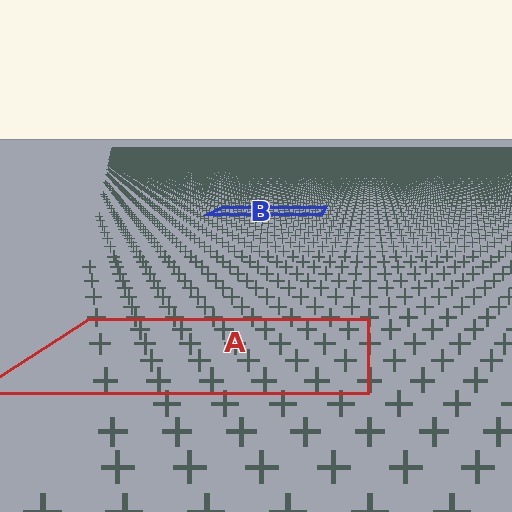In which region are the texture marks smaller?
The texture marks are smaller in region B, because it is farther away.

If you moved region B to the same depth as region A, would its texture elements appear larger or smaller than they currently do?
They would appear larger. At a closer depth, the same texture elements are projected at a bigger on-screen size.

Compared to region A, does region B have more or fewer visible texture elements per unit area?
Region B has more texture elements per unit area — they are packed more densely because it is farther away.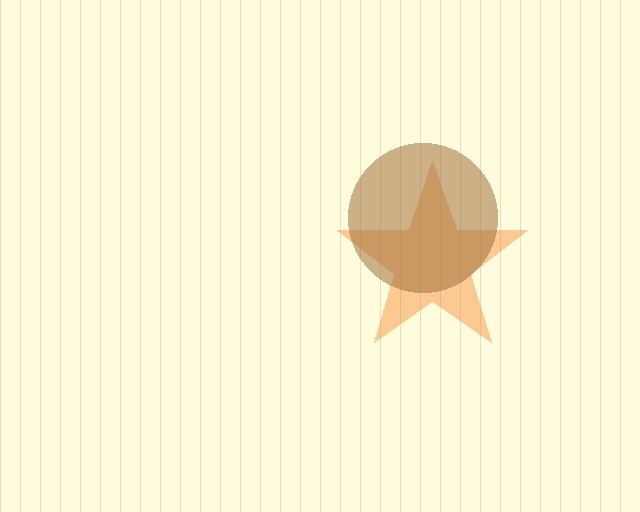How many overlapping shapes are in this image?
There are 2 overlapping shapes in the image.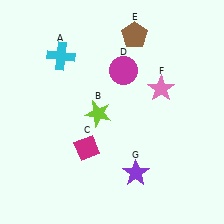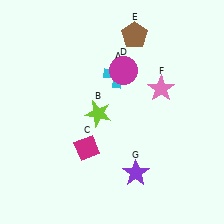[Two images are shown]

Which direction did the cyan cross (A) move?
The cyan cross (A) moved right.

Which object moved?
The cyan cross (A) moved right.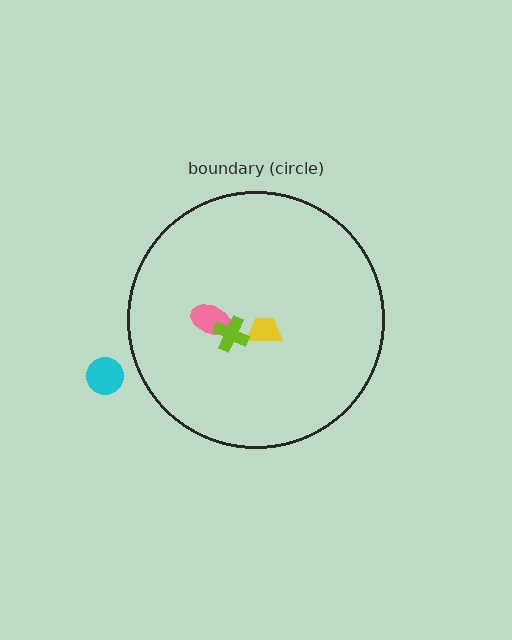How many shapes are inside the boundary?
3 inside, 1 outside.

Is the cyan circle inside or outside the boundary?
Outside.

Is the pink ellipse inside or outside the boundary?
Inside.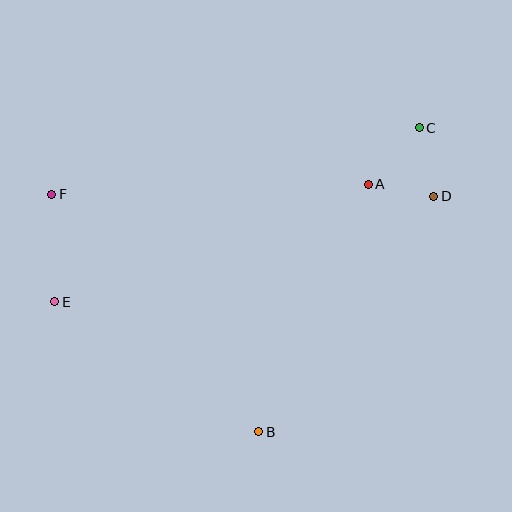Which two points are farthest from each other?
Points C and E are farthest from each other.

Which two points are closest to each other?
Points A and D are closest to each other.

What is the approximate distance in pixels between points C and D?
The distance between C and D is approximately 70 pixels.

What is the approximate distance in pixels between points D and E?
The distance between D and E is approximately 394 pixels.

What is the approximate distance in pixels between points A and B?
The distance between A and B is approximately 271 pixels.